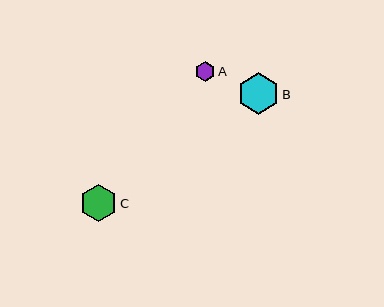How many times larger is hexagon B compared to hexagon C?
Hexagon B is approximately 1.1 times the size of hexagon C.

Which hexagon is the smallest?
Hexagon A is the smallest with a size of approximately 20 pixels.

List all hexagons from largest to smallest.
From largest to smallest: B, C, A.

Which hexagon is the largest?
Hexagon B is the largest with a size of approximately 42 pixels.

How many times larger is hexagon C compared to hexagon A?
Hexagon C is approximately 1.8 times the size of hexagon A.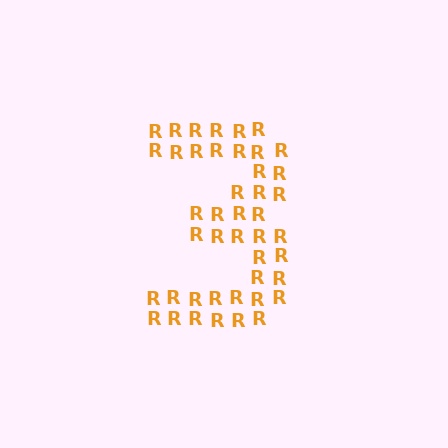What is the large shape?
The large shape is the digit 3.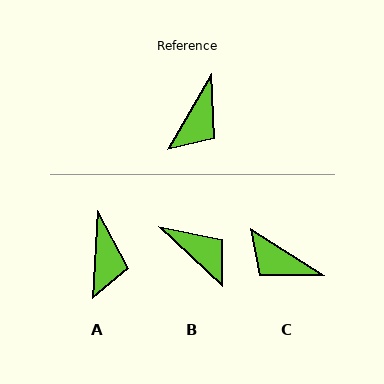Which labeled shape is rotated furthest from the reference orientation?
C, about 92 degrees away.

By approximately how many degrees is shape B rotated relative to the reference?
Approximately 76 degrees counter-clockwise.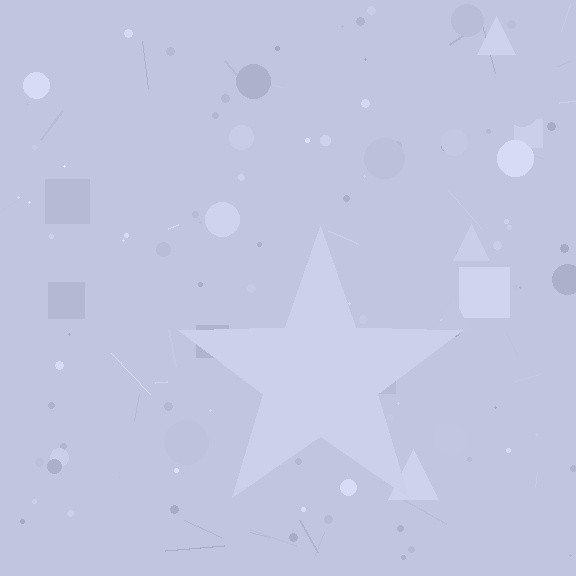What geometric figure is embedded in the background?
A star is embedded in the background.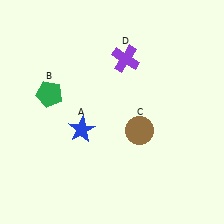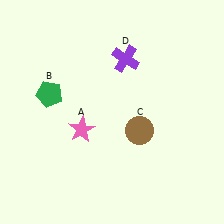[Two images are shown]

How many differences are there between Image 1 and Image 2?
There is 1 difference between the two images.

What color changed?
The star (A) changed from blue in Image 1 to pink in Image 2.